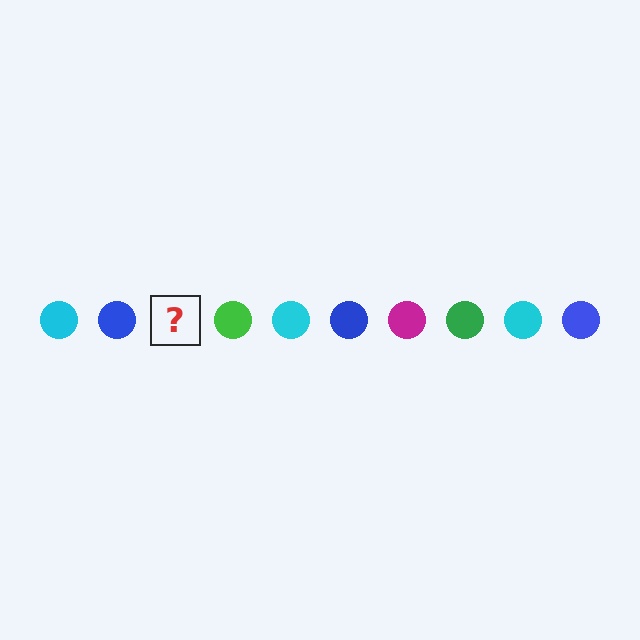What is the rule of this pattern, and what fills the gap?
The rule is that the pattern cycles through cyan, blue, magenta, green circles. The gap should be filled with a magenta circle.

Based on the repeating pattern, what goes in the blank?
The blank should be a magenta circle.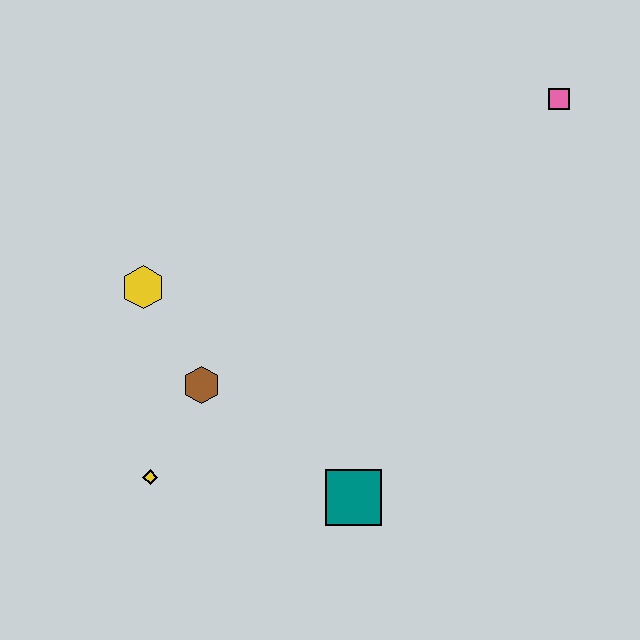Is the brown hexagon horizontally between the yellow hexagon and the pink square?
Yes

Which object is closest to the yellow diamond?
The brown hexagon is closest to the yellow diamond.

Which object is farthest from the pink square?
The yellow diamond is farthest from the pink square.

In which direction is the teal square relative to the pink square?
The teal square is below the pink square.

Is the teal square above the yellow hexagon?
No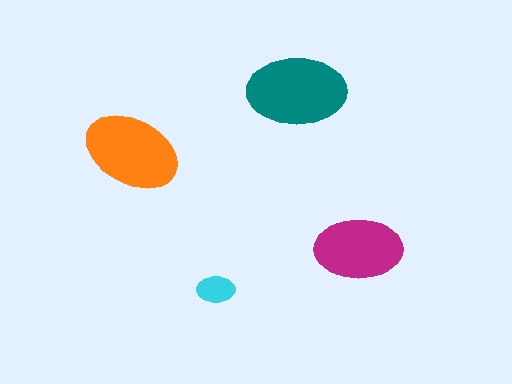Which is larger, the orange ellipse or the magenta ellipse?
The orange one.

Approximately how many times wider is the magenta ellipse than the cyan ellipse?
About 2.5 times wider.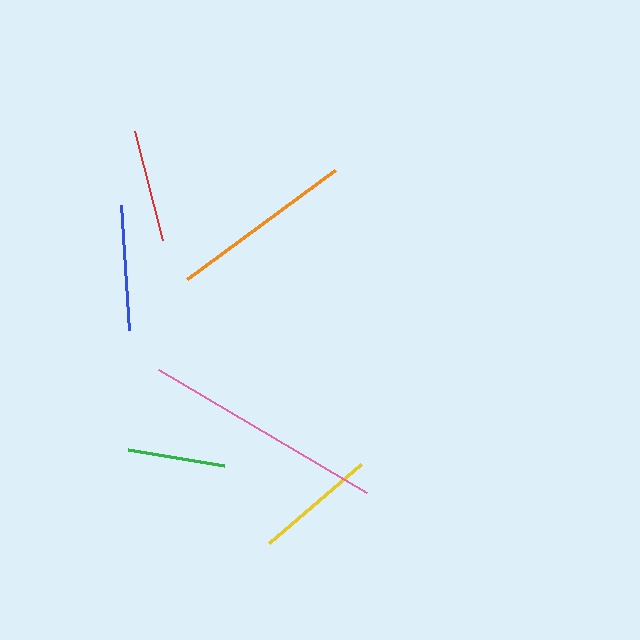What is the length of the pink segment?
The pink segment is approximately 241 pixels long.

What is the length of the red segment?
The red segment is approximately 113 pixels long.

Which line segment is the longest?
The pink line is the longest at approximately 241 pixels.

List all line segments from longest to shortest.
From longest to shortest: pink, orange, blue, yellow, red, green.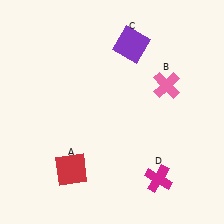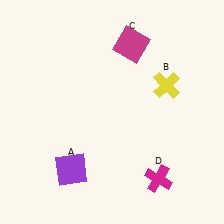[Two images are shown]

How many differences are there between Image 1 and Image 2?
There are 3 differences between the two images.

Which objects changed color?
A changed from red to purple. B changed from pink to yellow. C changed from purple to magenta.